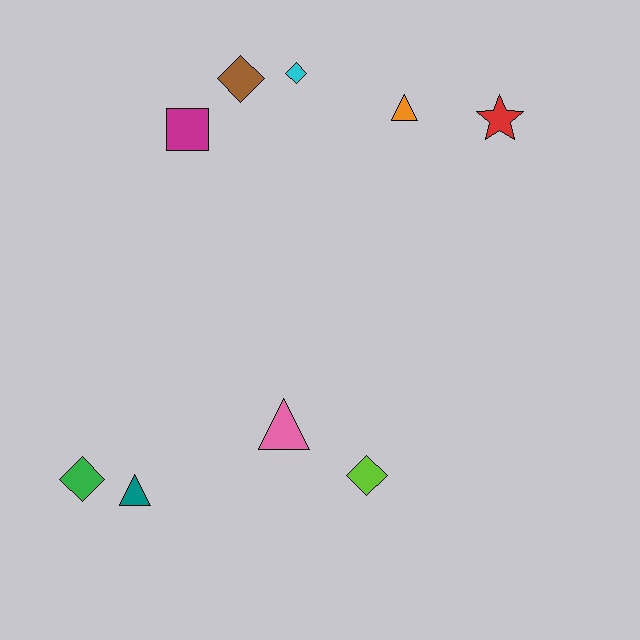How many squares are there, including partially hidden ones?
There is 1 square.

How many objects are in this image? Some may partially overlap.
There are 9 objects.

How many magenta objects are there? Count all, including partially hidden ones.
There is 1 magenta object.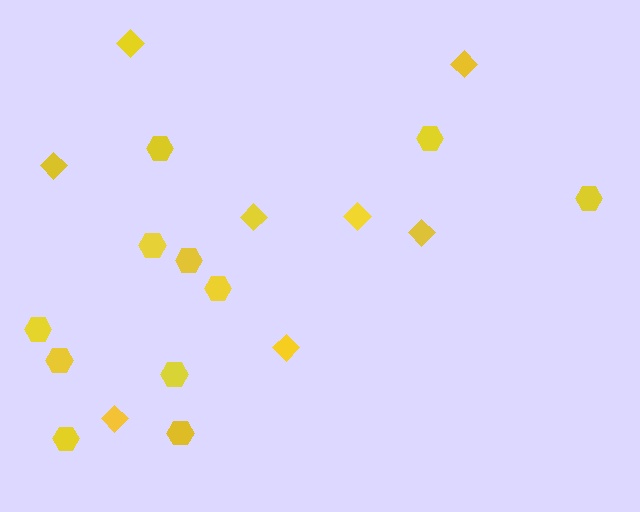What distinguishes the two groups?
There are 2 groups: one group of diamonds (8) and one group of hexagons (11).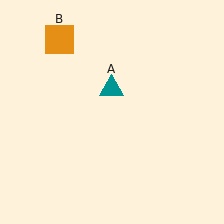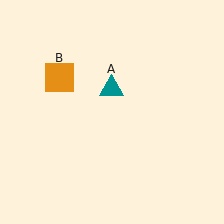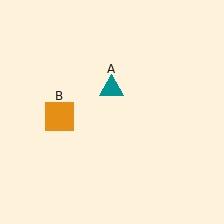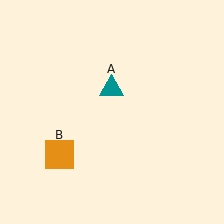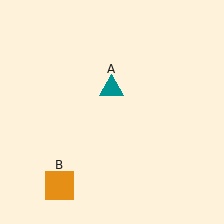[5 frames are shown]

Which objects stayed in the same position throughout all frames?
Teal triangle (object A) remained stationary.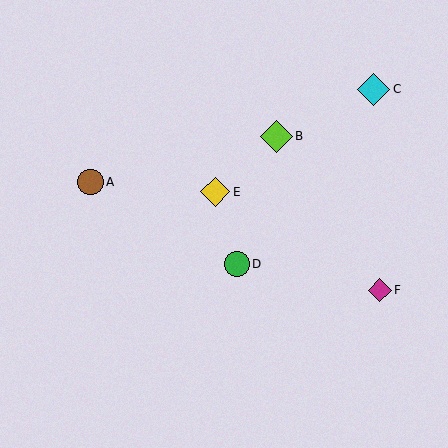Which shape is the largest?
The cyan diamond (labeled C) is the largest.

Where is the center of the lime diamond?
The center of the lime diamond is at (276, 136).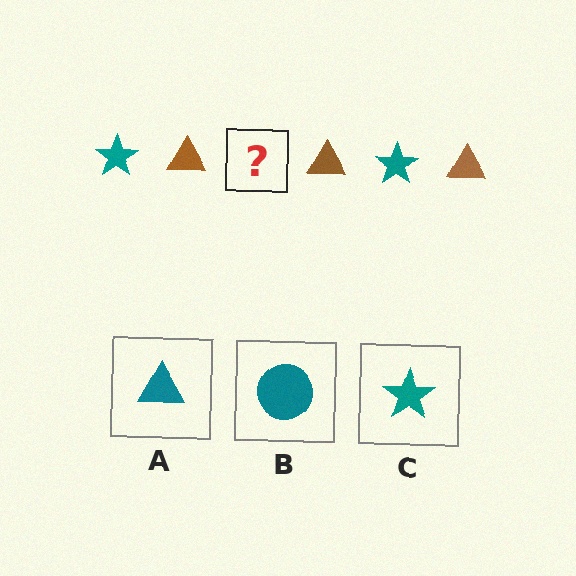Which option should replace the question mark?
Option C.